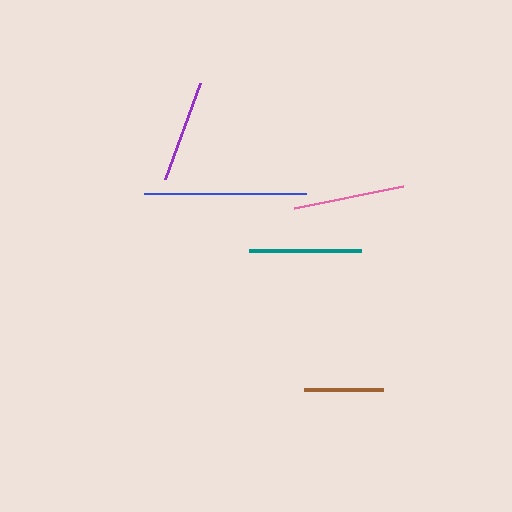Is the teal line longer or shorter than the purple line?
The teal line is longer than the purple line.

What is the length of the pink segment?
The pink segment is approximately 111 pixels long.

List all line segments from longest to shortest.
From longest to shortest: blue, teal, pink, purple, brown.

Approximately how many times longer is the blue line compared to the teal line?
The blue line is approximately 1.4 times the length of the teal line.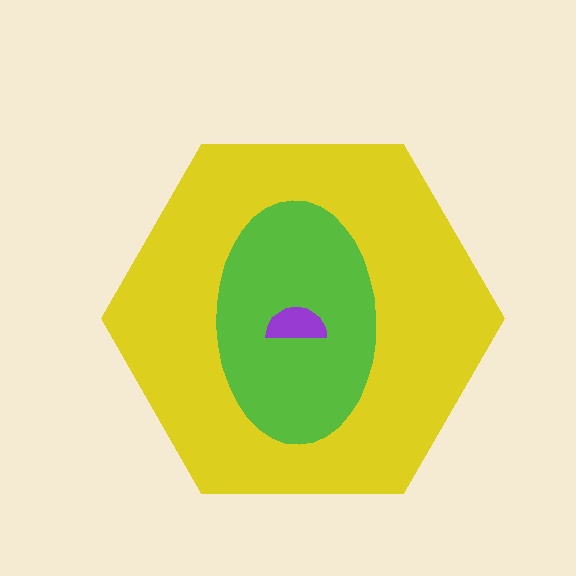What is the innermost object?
The purple semicircle.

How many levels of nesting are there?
3.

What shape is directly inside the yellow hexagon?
The lime ellipse.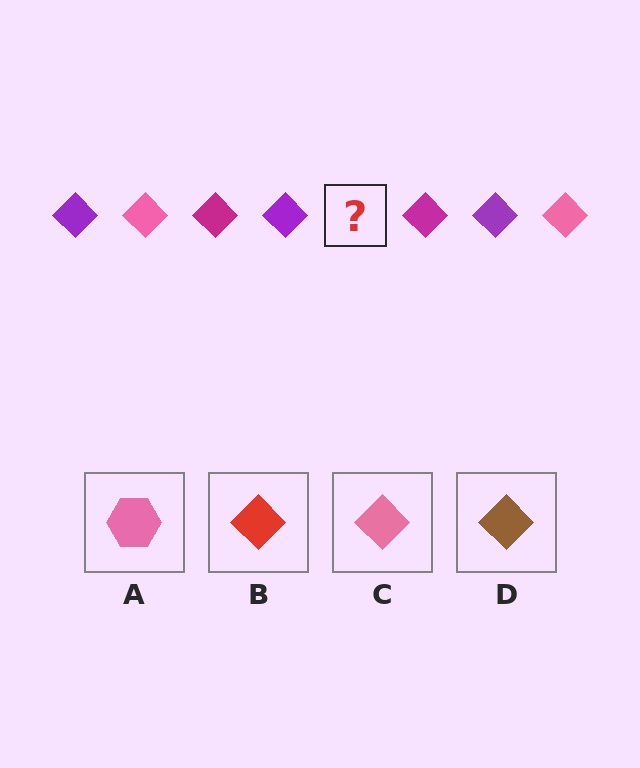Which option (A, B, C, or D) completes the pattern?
C.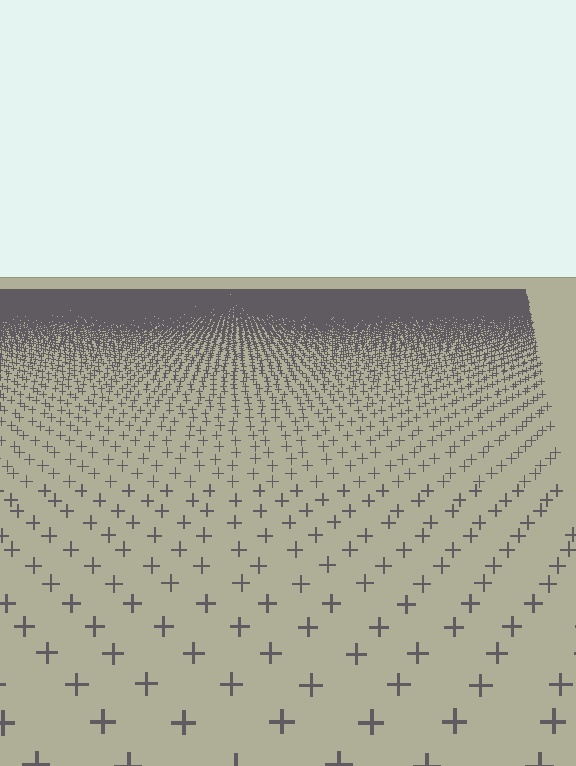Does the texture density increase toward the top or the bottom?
Density increases toward the top.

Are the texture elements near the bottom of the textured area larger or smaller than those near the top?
Larger. Near the bottom, elements are closer to the viewer and appear at a bigger on-screen size.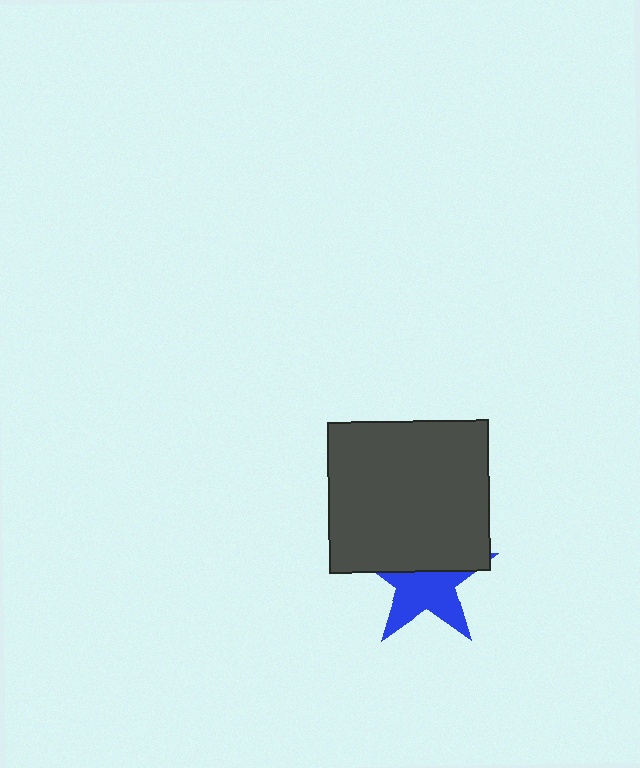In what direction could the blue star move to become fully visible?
The blue star could move down. That would shift it out from behind the dark gray rectangle entirely.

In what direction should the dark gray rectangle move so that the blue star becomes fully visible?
The dark gray rectangle should move up. That is the shortest direction to clear the overlap and leave the blue star fully visible.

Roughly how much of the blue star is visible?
About half of it is visible (roughly 55%).